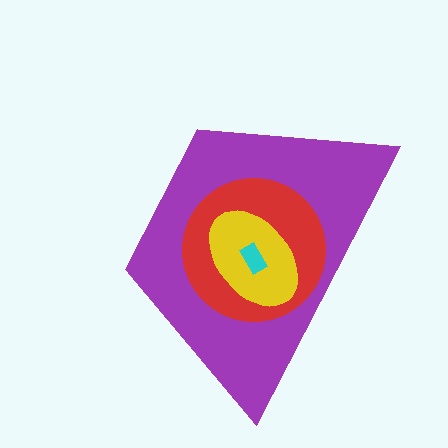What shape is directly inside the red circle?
The yellow ellipse.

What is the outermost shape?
The purple trapezoid.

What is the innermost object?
The cyan rectangle.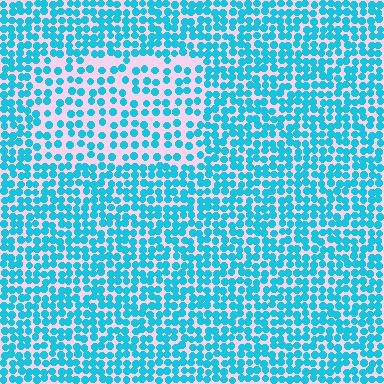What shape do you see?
I see a rectangle.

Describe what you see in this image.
The image contains small cyan elements arranged at two different densities. A rectangle-shaped region is visible where the elements are less densely packed than the surrounding area.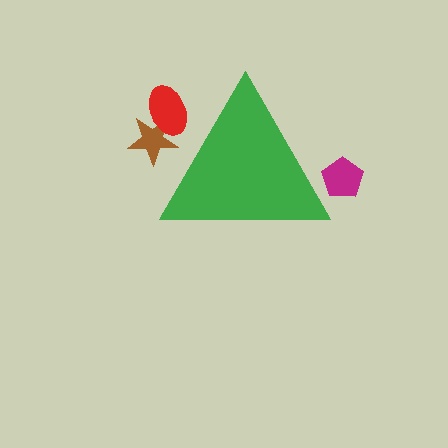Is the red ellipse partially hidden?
Yes, the red ellipse is partially hidden behind the green triangle.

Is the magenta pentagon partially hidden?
Yes, the magenta pentagon is partially hidden behind the green triangle.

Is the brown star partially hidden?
Yes, the brown star is partially hidden behind the green triangle.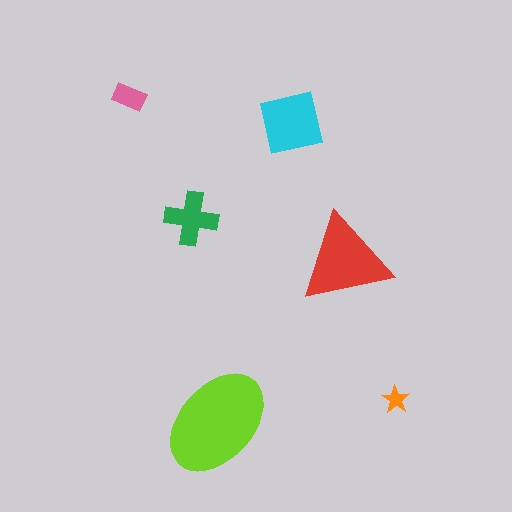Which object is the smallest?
The orange star.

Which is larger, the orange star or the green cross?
The green cross.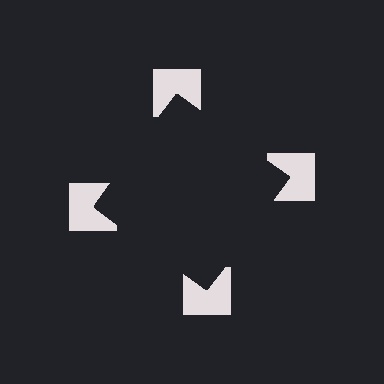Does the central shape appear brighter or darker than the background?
It typically appears slightly darker than the background, even though no actual brightness change is drawn.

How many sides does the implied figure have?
4 sides.